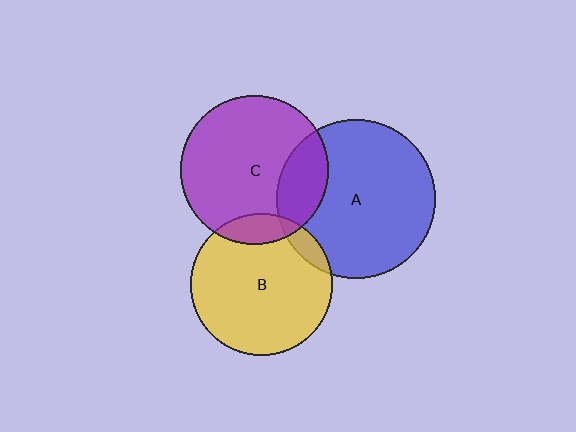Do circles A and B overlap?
Yes.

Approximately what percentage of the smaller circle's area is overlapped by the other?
Approximately 10%.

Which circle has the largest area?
Circle A (blue).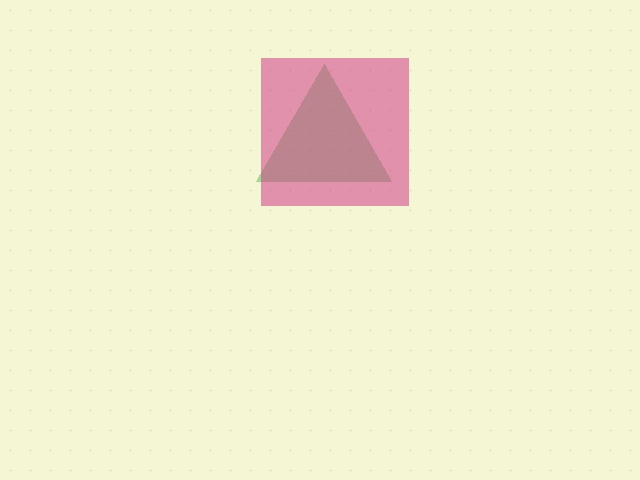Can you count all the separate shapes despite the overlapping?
Yes, there are 2 separate shapes.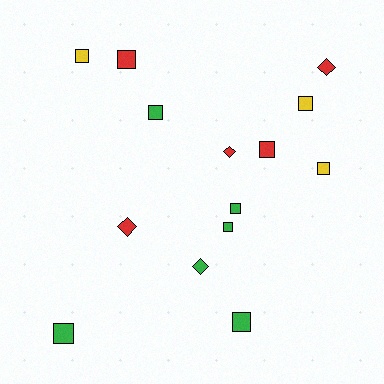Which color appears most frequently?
Green, with 6 objects.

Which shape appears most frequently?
Square, with 10 objects.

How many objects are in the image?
There are 14 objects.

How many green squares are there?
There are 5 green squares.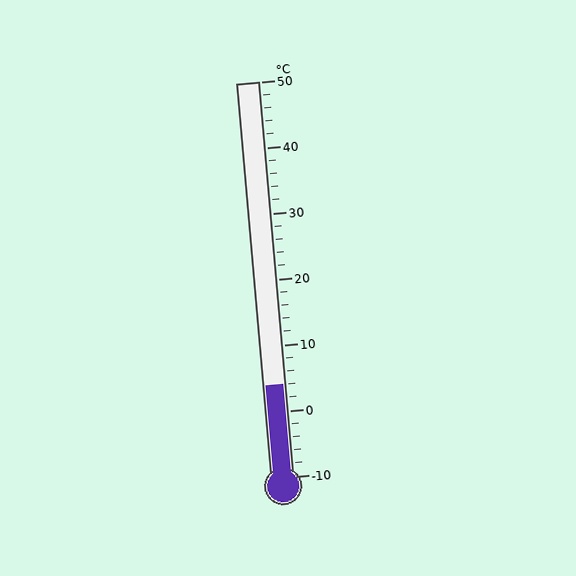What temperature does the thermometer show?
The thermometer shows approximately 4°C.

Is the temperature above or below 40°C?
The temperature is below 40°C.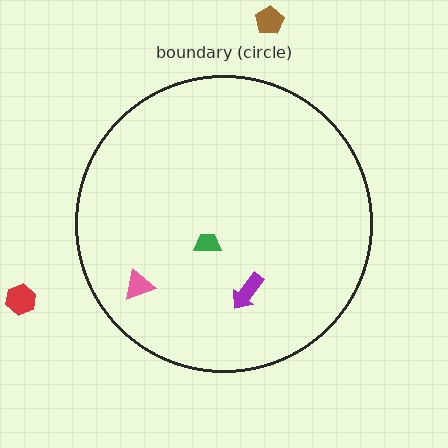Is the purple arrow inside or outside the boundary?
Inside.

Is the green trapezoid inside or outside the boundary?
Inside.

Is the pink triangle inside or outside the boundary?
Inside.